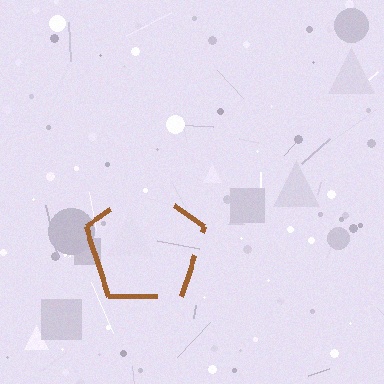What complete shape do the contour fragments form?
The contour fragments form a pentagon.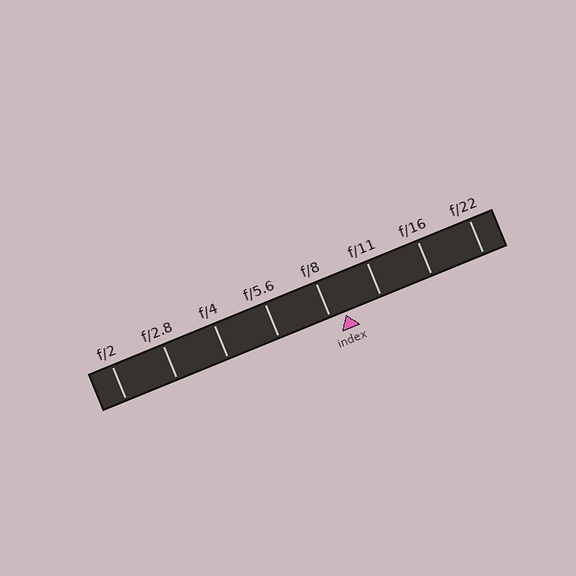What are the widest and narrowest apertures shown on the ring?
The widest aperture shown is f/2 and the narrowest is f/22.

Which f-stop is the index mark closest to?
The index mark is closest to f/8.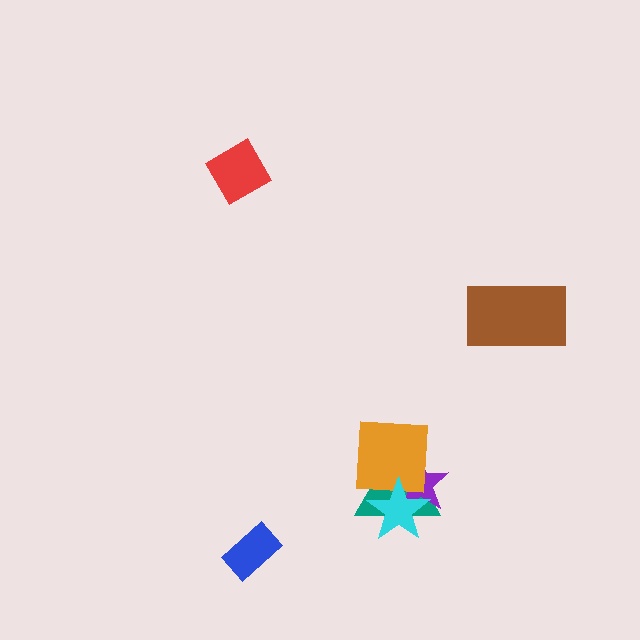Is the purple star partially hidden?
Yes, it is partially covered by another shape.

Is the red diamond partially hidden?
No, no other shape covers it.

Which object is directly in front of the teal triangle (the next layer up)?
The purple star is directly in front of the teal triangle.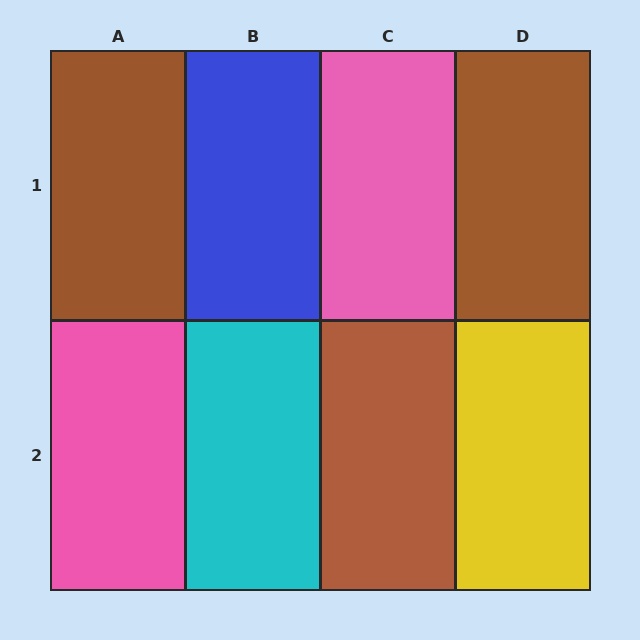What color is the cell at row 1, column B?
Blue.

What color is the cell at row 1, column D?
Brown.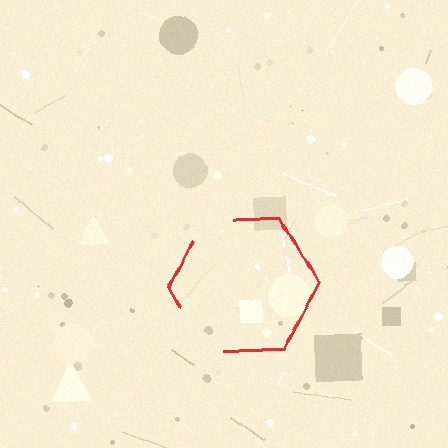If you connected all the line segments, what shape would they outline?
They would outline a hexagon.